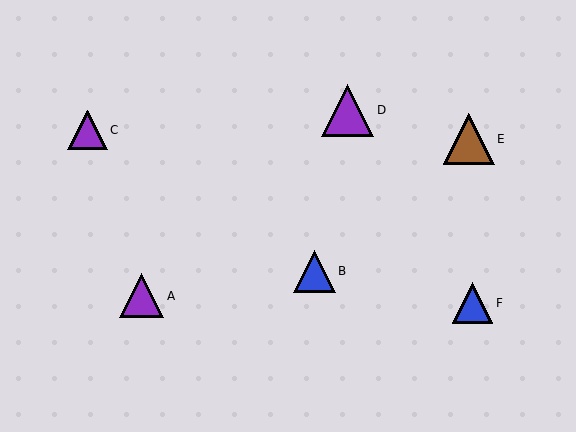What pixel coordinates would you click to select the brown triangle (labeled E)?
Click at (469, 139) to select the brown triangle E.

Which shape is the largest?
The purple triangle (labeled D) is the largest.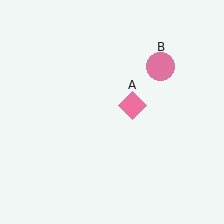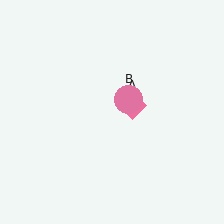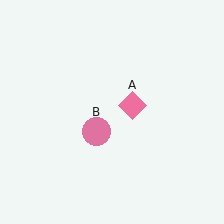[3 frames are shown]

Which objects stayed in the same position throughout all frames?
Pink diamond (object A) remained stationary.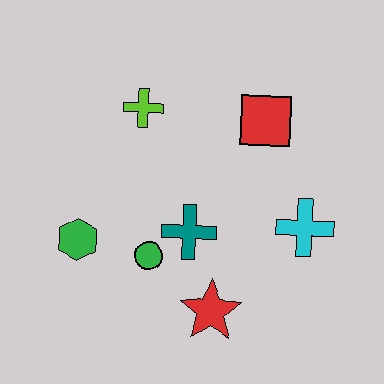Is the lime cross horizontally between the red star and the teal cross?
No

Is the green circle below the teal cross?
Yes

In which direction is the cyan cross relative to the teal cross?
The cyan cross is to the right of the teal cross.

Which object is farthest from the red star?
The lime cross is farthest from the red star.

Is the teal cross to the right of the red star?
No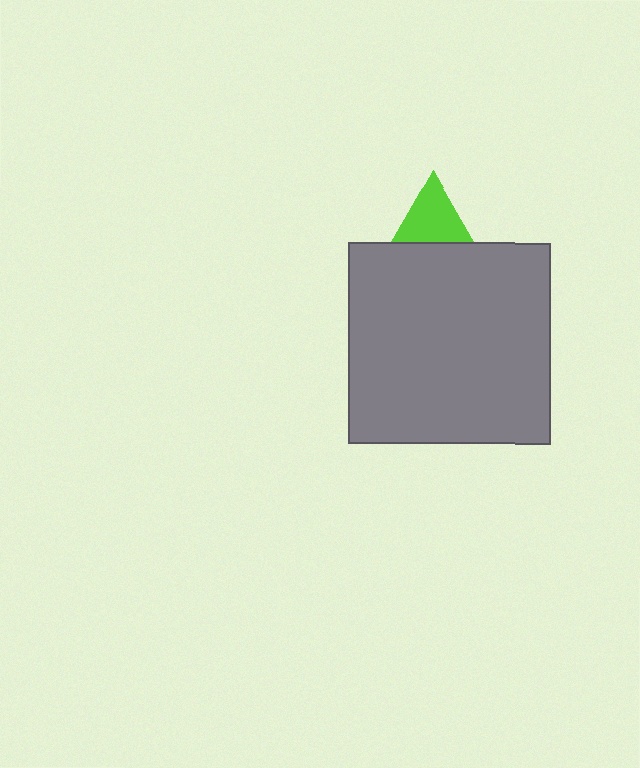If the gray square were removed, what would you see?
You would see the complete lime triangle.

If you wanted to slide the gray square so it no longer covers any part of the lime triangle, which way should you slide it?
Slide it down — that is the most direct way to separate the two shapes.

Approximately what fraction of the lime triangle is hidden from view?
Roughly 52% of the lime triangle is hidden behind the gray square.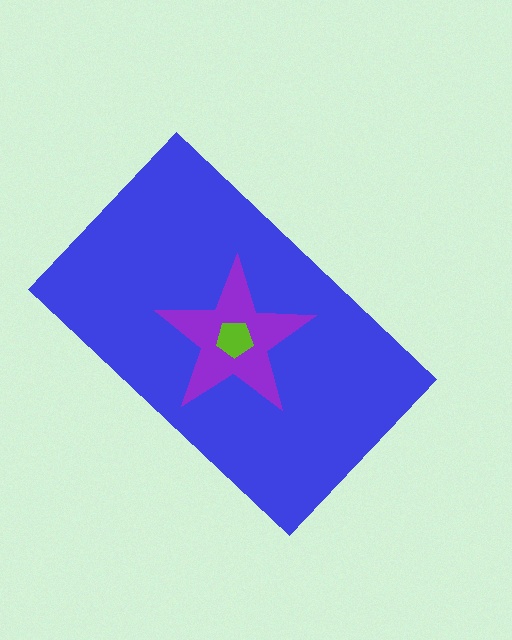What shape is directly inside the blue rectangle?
The purple star.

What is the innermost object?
The lime pentagon.